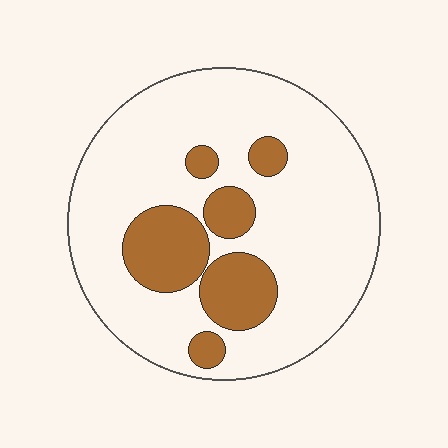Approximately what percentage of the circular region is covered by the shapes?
Approximately 20%.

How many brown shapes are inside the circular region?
6.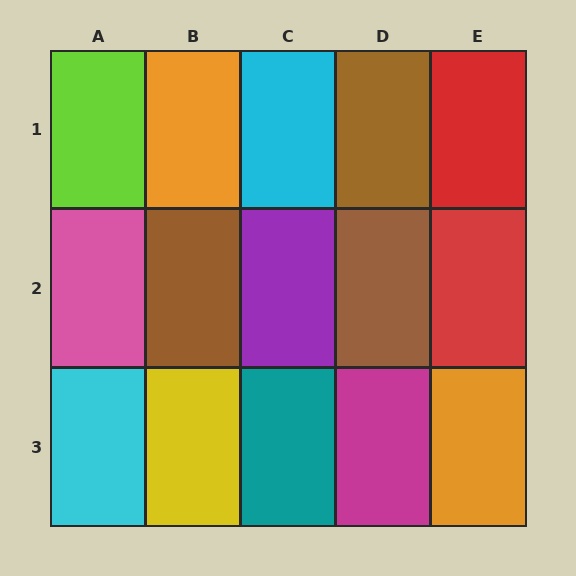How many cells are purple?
1 cell is purple.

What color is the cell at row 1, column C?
Cyan.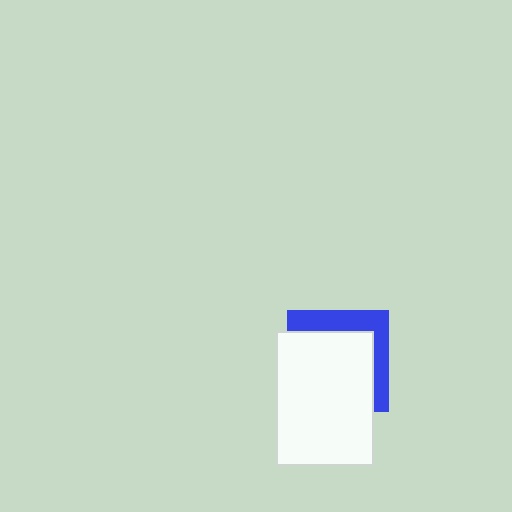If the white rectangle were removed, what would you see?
You would see the complete blue square.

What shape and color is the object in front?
The object in front is a white rectangle.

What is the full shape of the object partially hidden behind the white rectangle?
The partially hidden object is a blue square.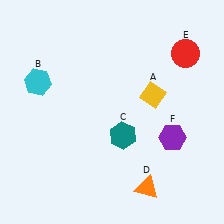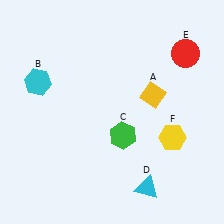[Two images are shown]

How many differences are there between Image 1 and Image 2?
There are 3 differences between the two images.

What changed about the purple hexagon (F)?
In Image 1, F is purple. In Image 2, it changed to yellow.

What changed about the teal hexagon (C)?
In Image 1, C is teal. In Image 2, it changed to green.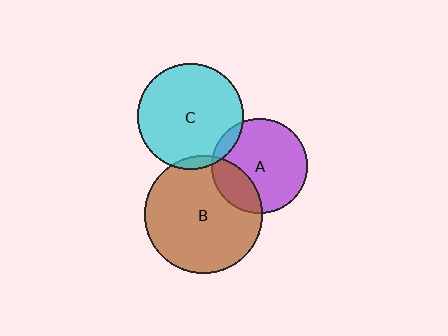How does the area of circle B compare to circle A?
Approximately 1.5 times.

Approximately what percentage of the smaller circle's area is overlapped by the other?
Approximately 25%.